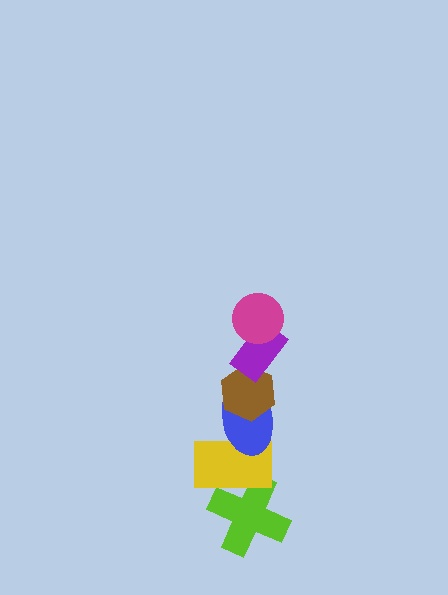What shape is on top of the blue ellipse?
The brown hexagon is on top of the blue ellipse.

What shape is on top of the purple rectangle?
The magenta circle is on top of the purple rectangle.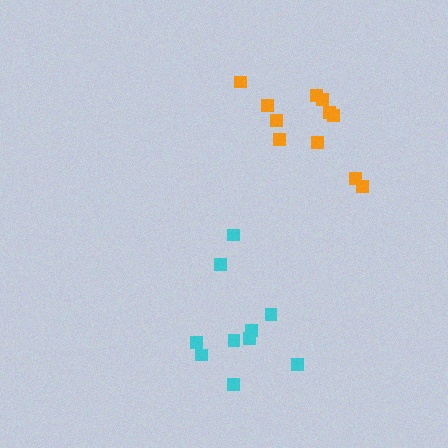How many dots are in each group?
Group 1: 10 dots, Group 2: 11 dots (21 total).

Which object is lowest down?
The cyan cluster is bottommost.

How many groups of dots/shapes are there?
There are 2 groups.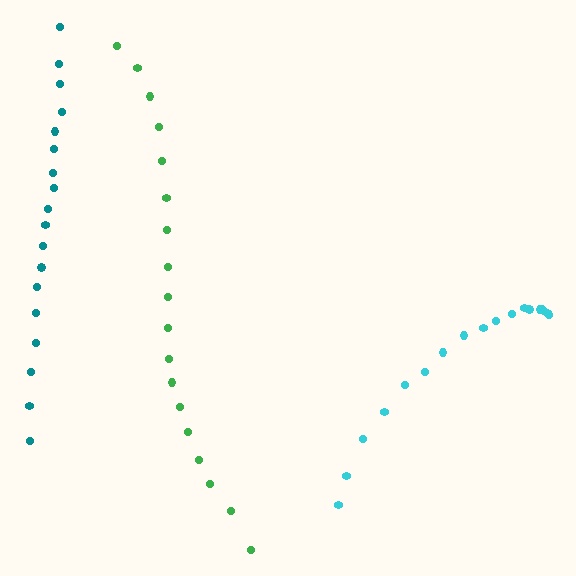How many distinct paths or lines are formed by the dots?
There are 3 distinct paths.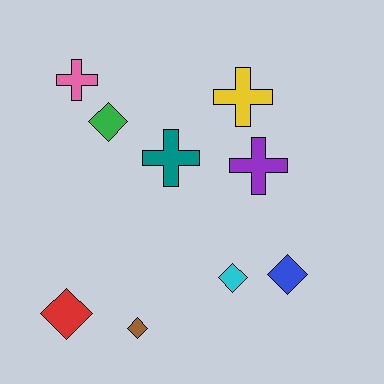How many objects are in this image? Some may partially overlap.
There are 9 objects.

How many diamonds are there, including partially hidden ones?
There are 5 diamonds.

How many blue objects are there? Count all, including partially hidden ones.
There is 1 blue object.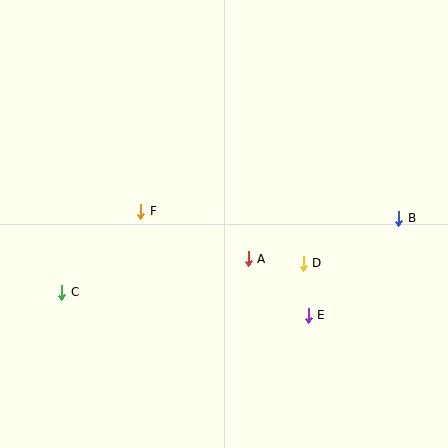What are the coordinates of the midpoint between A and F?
The midpoint between A and F is at (195, 235).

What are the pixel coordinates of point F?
Point F is at (141, 211).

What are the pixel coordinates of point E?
Point E is at (308, 315).